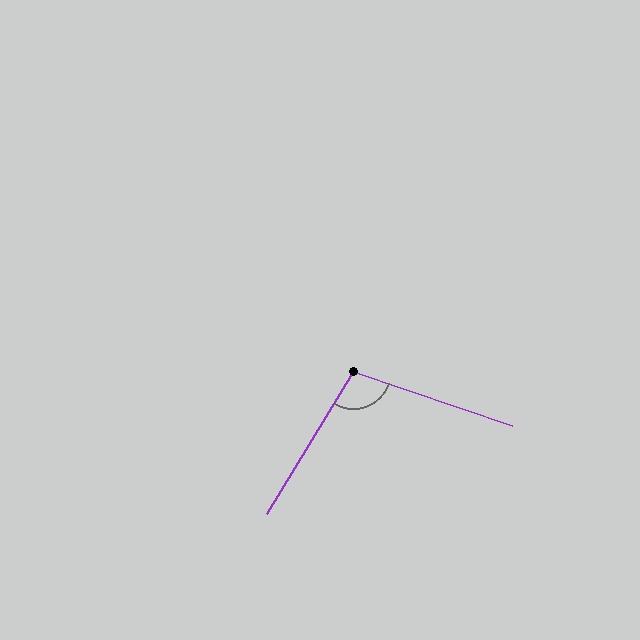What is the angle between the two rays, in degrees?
Approximately 102 degrees.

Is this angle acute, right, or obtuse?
It is obtuse.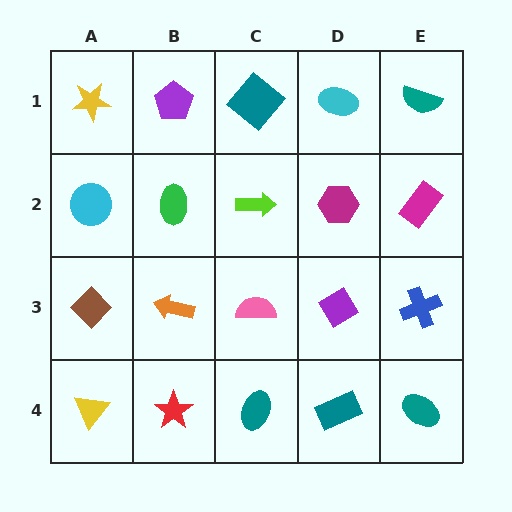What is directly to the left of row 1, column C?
A purple pentagon.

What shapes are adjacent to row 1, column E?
A magenta rectangle (row 2, column E), a cyan ellipse (row 1, column D).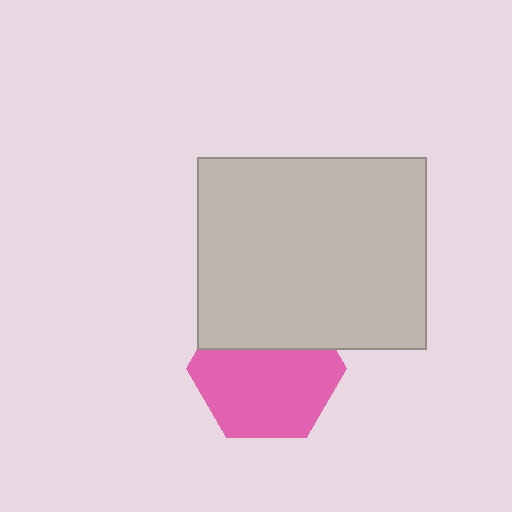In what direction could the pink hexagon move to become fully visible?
The pink hexagon could move down. That would shift it out from behind the light gray rectangle entirely.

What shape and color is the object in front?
The object in front is a light gray rectangle.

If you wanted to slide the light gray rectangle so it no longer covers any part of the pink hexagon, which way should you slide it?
Slide it up — that is the most direct way to separate the two shapes.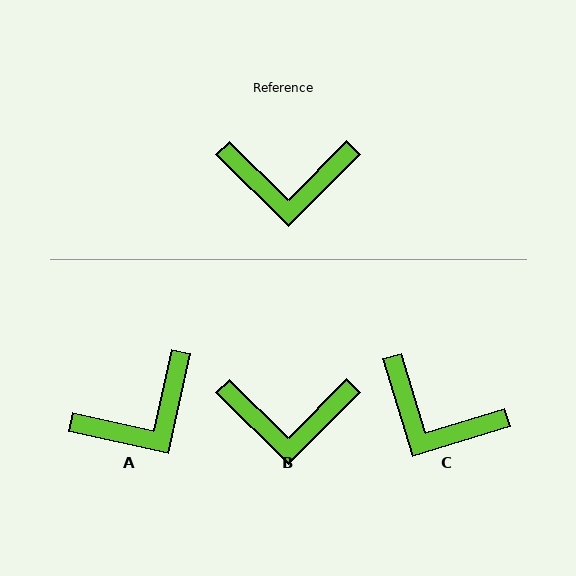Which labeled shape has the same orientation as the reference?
B.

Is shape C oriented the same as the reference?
No, it is off by about 28 degrees.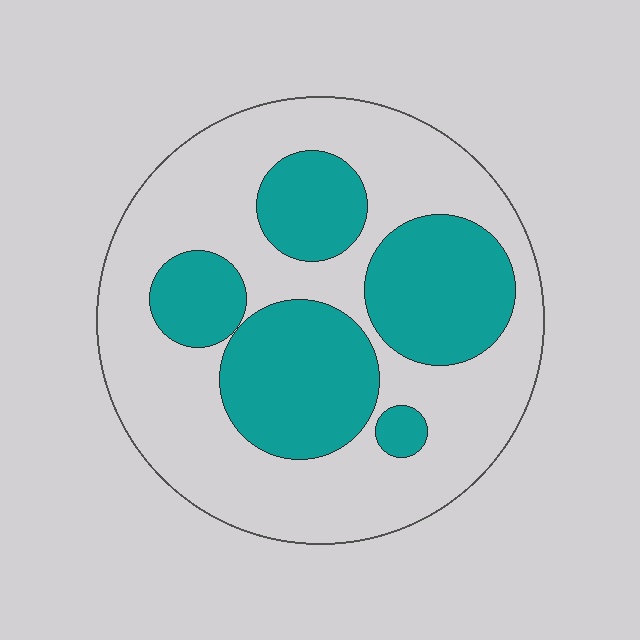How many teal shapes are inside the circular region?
5.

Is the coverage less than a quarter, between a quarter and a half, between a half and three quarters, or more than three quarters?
Between a quarter and a half.